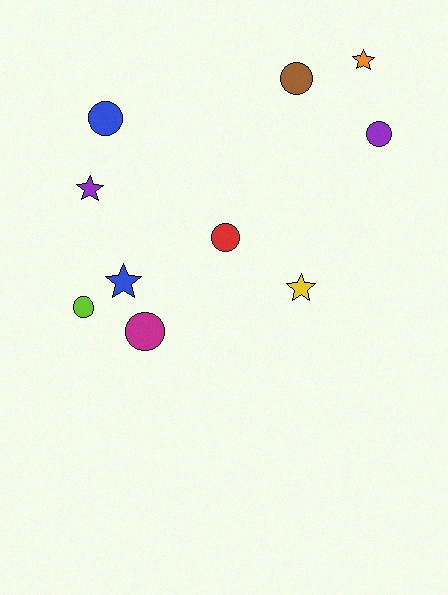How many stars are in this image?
There are 4 stars.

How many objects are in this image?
There are 10 objects.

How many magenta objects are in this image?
There is 1 magenta object.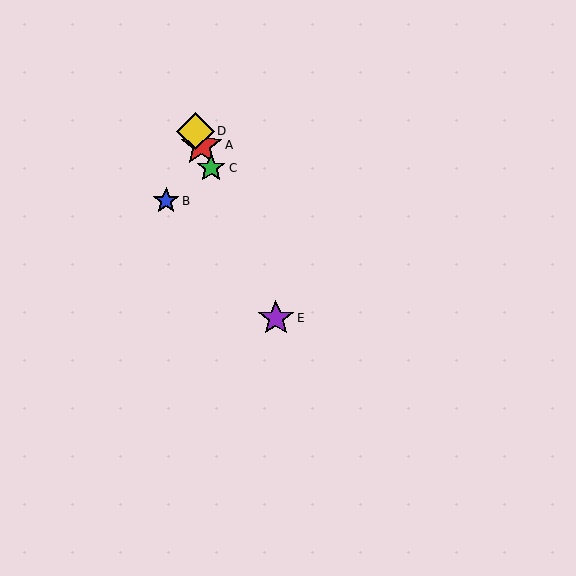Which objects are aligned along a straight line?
Objects A, C, D, E are aligned along a straight line.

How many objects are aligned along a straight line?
4 objects (A, C, D, E) are aligned along a straight line.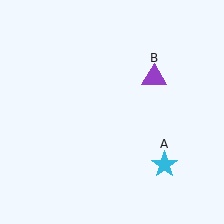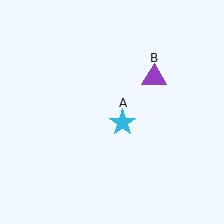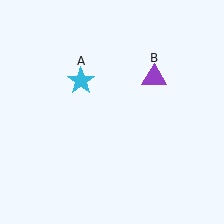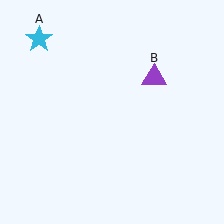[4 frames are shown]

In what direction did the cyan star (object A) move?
The cyan star (object A) moved up and to the left.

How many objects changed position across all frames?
1 object changed position: cyan star (object A).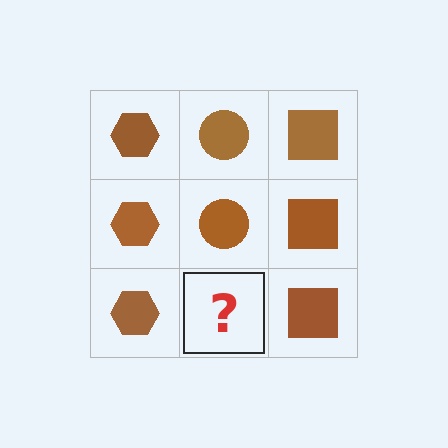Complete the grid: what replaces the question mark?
The question mark should be replaced with a brown circle.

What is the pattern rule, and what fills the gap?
The rule is that each column has a consistent shape. The gap should be filled with a brown circle.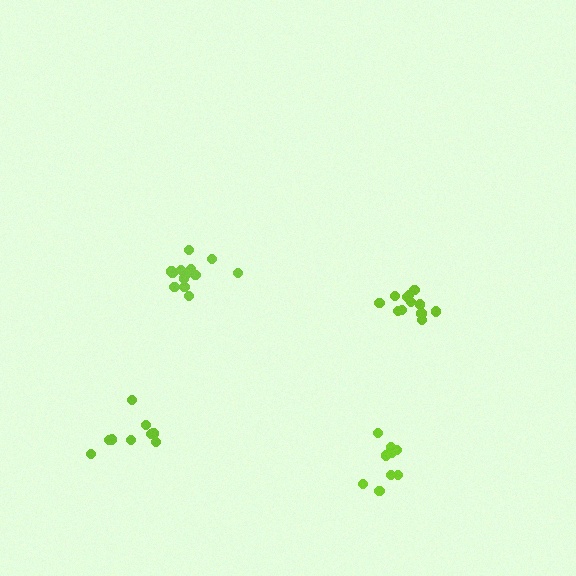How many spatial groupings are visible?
There are 4 spatial groupings.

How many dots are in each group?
Group 1: 9 dots, Group 2: 9 dots, Group 3: 13 dots, Group 4: 12 dots (43 total).